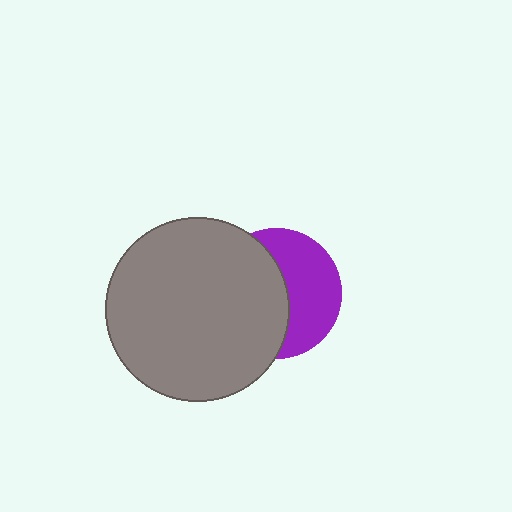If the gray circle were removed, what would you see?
You would see the complete purple circle.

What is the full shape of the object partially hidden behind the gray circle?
The partially hidden object is a purple circle.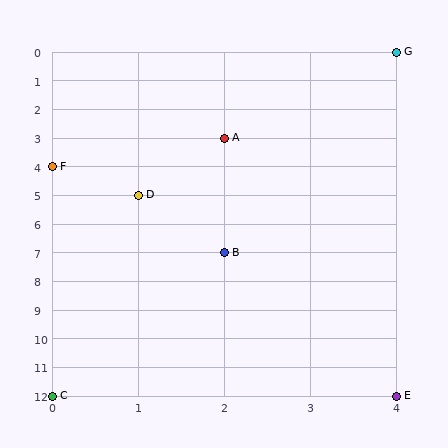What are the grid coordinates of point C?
Point C is at grid coordinates (0, 12).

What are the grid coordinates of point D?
Point D is at grid coordinates (1, 5).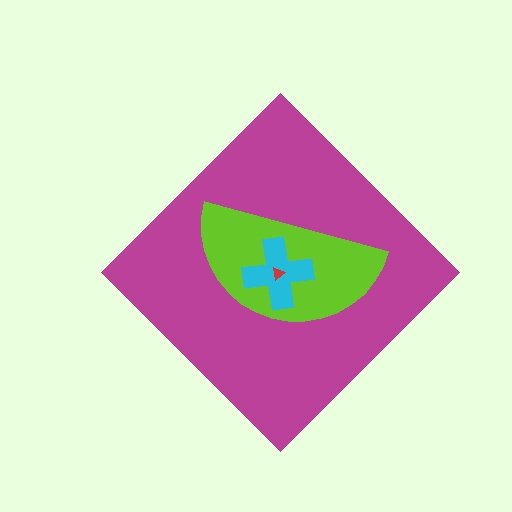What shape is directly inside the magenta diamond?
The lime semicircle.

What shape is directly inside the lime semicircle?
The cyan cross.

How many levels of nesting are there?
4.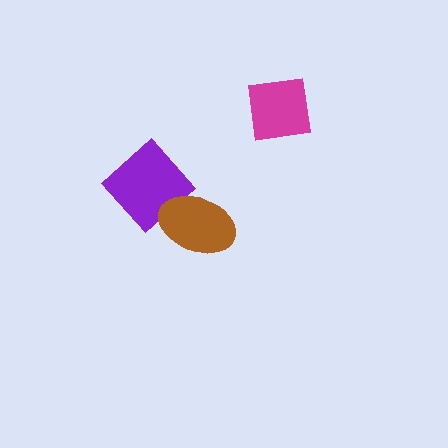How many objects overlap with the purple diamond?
1 object overlaps with the purple diamond.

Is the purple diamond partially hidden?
Yes, it is partially covered by another shape.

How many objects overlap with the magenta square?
0 objects overlap with the magenta square.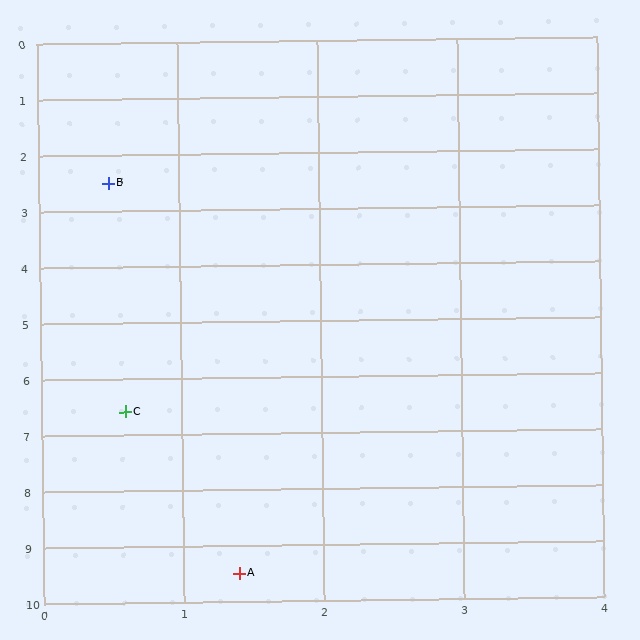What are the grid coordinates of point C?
Point C is at approximately (0.6, 6.6).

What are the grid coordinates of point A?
Point A is at approximately (1.4, 9.5).